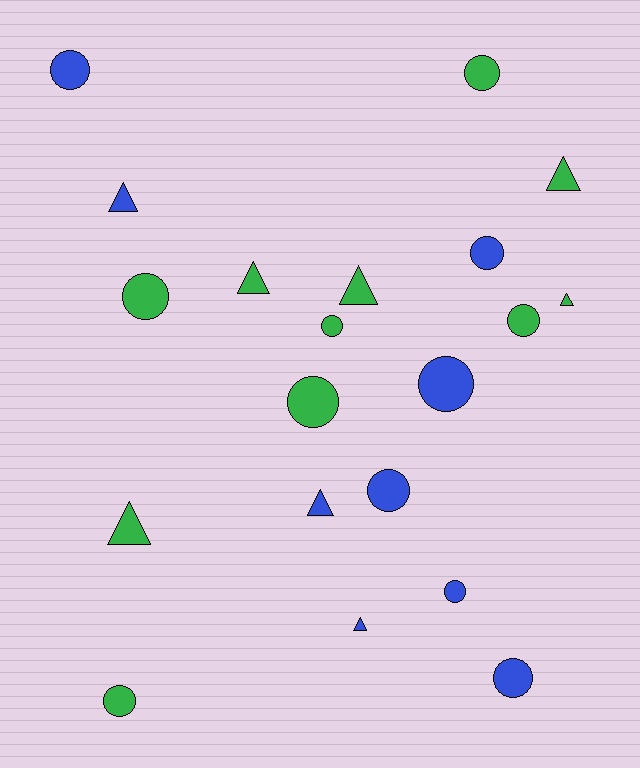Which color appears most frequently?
Green, with 11 objects.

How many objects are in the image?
There are 20 objects.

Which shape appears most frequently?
Circle, with 12 objects.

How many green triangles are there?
There are 5 green triangles.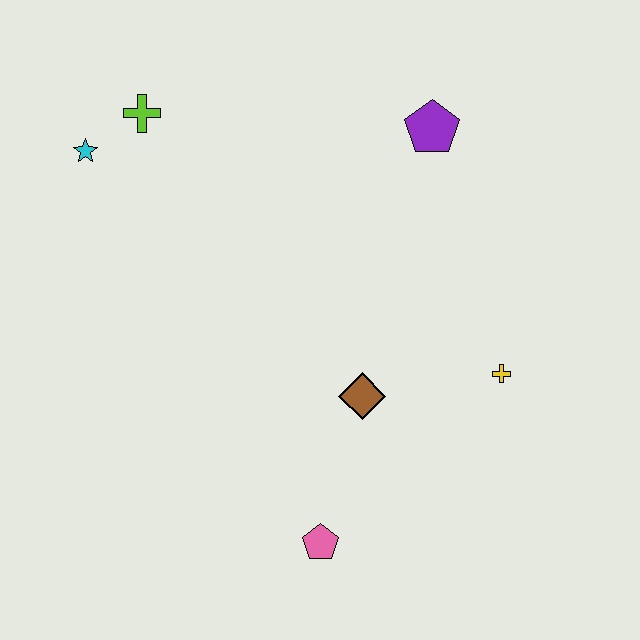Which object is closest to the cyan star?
The lime cross is closest to the cyan star.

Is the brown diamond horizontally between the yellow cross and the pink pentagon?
Yes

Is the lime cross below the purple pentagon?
No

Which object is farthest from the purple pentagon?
The pink pentagon is farthest from the purple pentagon.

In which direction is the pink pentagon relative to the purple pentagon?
The pink pentagon is below the purple pentagon.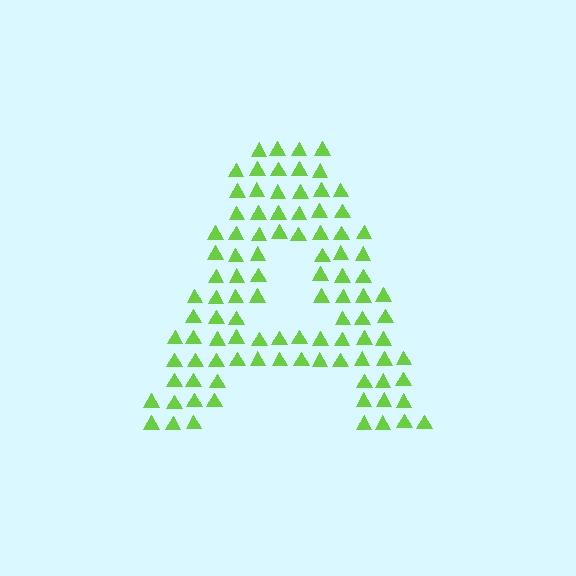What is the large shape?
The large shape is the letter A.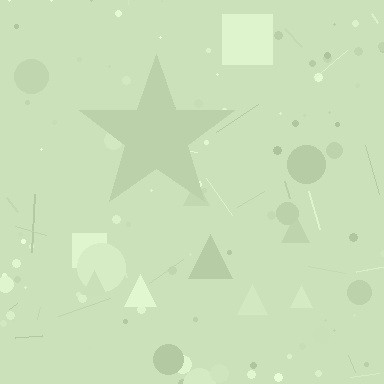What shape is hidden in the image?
A star is hidden in the image.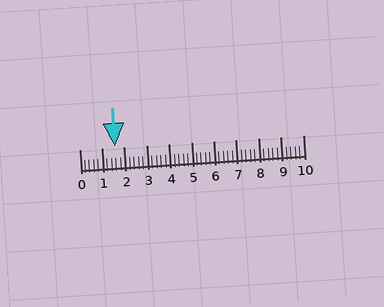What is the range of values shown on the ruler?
The ruler shows values from 0 to 10.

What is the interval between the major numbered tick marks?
The major tick marks are spaced 1 units apart.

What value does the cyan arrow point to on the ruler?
The cyan arrow points to approximately 1.6.